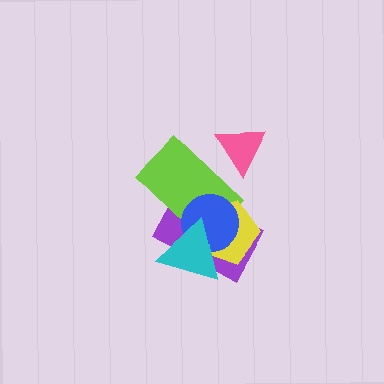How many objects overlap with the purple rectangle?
4 objects overlap with the purple rectangle.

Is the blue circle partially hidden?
Yes, it is partially covered by another shape.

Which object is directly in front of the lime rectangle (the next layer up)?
The yellow pentagon is directly in front of the lime rectangle.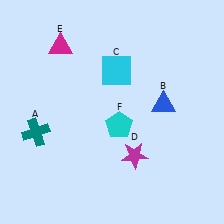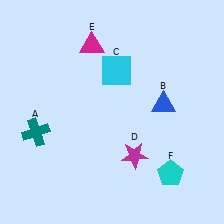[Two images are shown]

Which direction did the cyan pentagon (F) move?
The cyan pentagon (F) moved right.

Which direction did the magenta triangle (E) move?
The magenta triangle (E) moved right.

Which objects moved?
The objects that moved are: the magenta triangle (E), the cyan pentagon (F).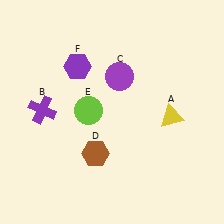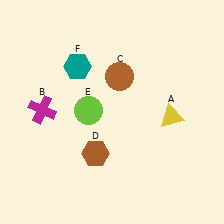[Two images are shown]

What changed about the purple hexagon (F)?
In Image 1, F is purple. In Image 2, it changed to teal.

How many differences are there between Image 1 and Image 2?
There are 3 differences between the two images.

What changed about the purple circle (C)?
In Image 1, C is purple. In Image 2, it changed to brown.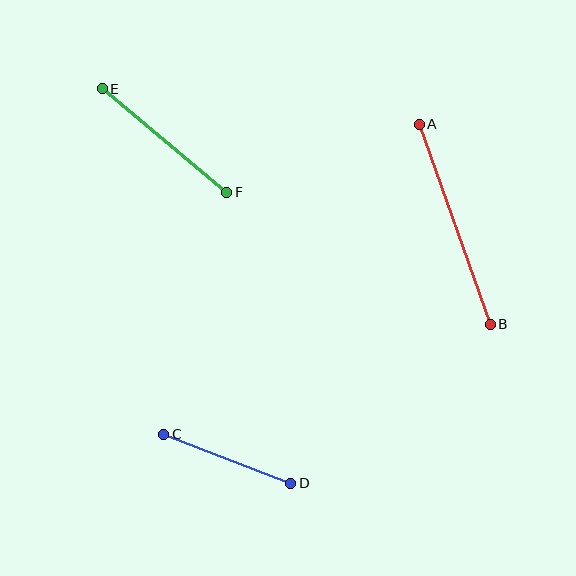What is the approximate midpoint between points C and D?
The midpoint is at approximately (227, 459) pixels.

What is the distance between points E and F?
The distance is approximately 162 pixels.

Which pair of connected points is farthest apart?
Points A and B are farthest apart.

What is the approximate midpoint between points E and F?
The midpoint is at approximately (165, 140) pixels.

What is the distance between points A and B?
The distance is approximately 212 pixels.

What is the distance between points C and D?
The distance is approximately 136 pixels.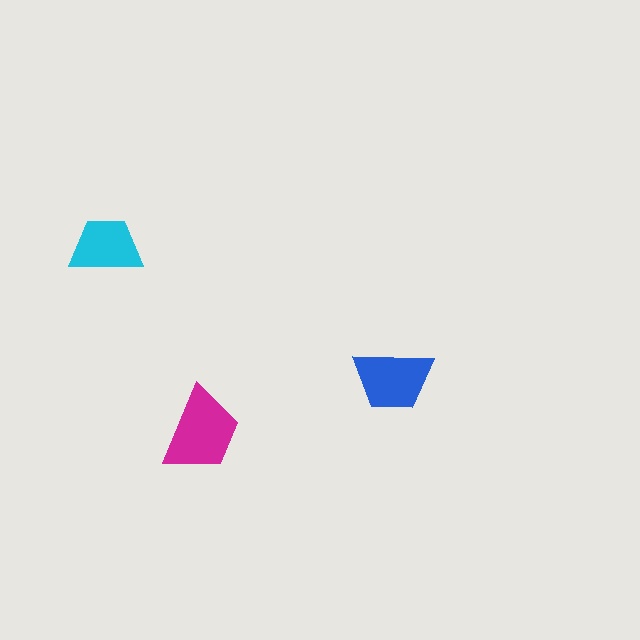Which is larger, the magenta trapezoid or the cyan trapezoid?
The magenta one.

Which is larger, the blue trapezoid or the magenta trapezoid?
The magenta one.